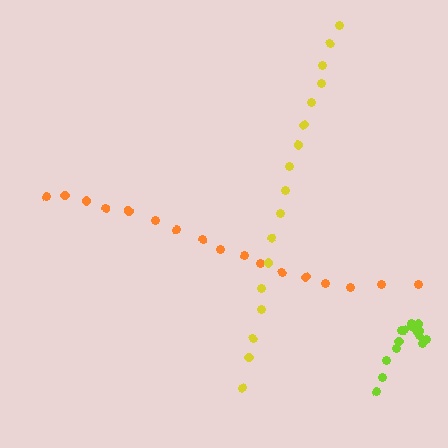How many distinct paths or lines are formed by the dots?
There are 3 distinct paths.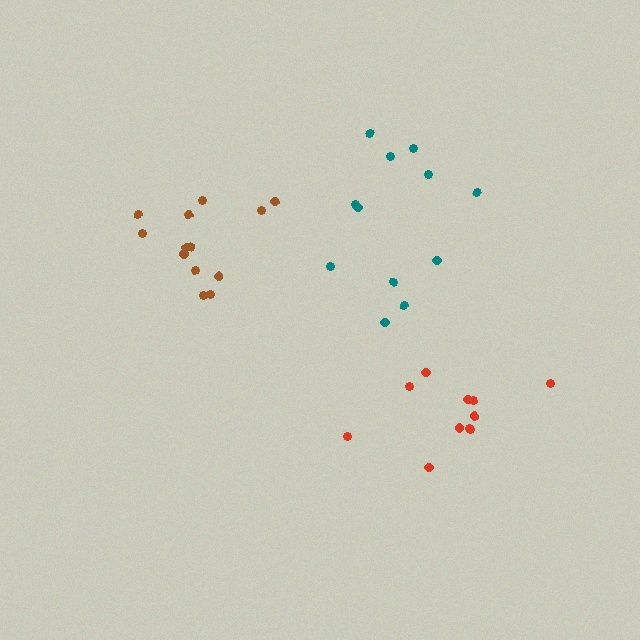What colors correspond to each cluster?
The clusters are colored: teal, brown, red.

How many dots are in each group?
Group 1: 12 dots, Group 2: 13 dots, Group 3: 11 dots (36 total).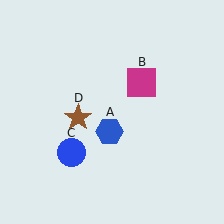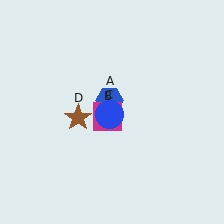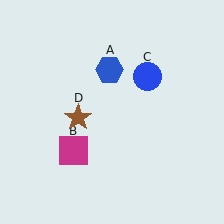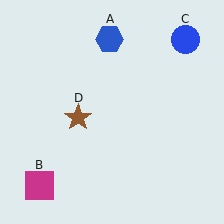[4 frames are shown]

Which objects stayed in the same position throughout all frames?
Brown star (object D) remained stationary.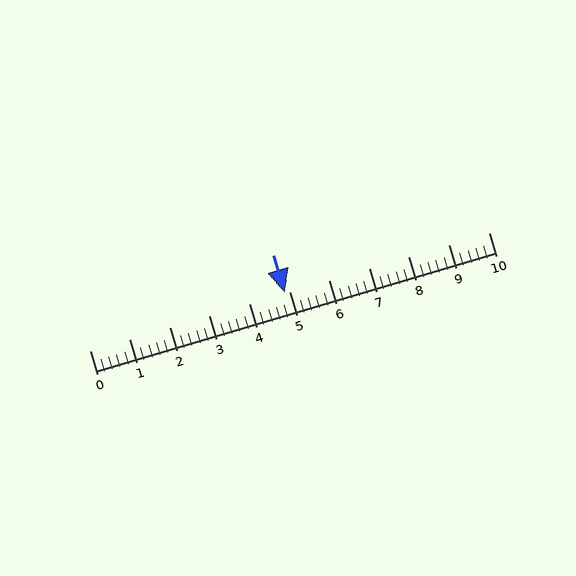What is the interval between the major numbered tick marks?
The major tick marks are spaced 1 units apart.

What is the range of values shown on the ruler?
The ruler shows values from 0 to 10.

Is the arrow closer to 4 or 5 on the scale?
The arrow is closer to 5.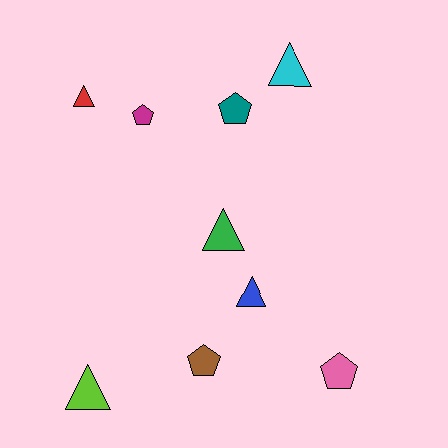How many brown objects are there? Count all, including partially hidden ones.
There is 1 brown object.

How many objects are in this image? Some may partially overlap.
There are 9 objects.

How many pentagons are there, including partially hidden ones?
There are 4 pentagons.